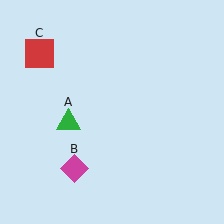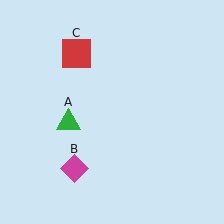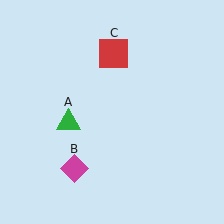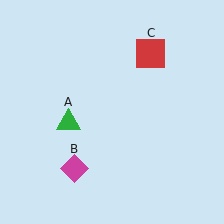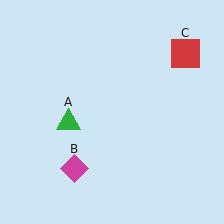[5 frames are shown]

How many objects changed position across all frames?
1 object changed position: red square (object C).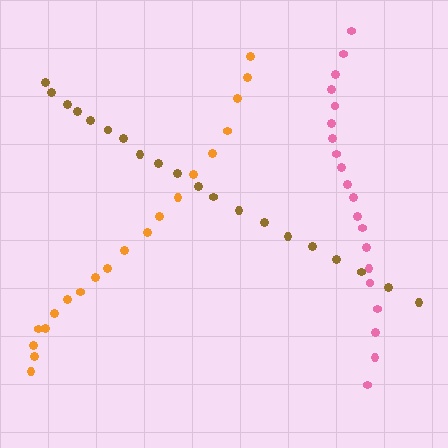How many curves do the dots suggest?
There are 3 distinct paths.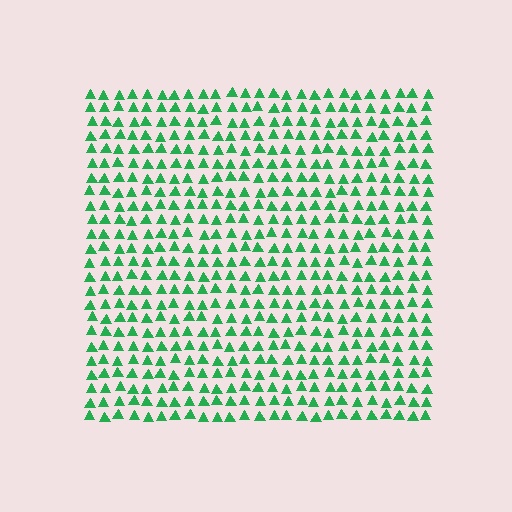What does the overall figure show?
The overall figure shows a square.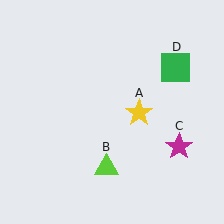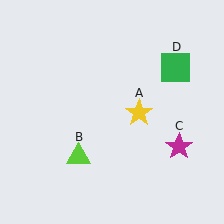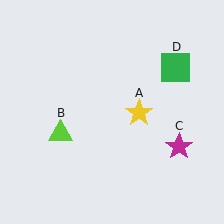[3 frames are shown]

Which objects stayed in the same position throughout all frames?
Yellow star (object A) and magenta star (object C) and green square (object D) remained stationary.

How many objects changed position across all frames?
1 object changed position: lime triangle (object B).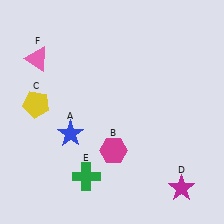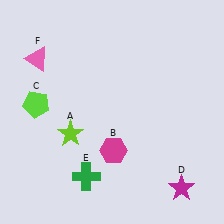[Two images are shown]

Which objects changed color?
A changed from blue to lime. C changed from yellow to lime.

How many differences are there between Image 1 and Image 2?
There are 2 differences between the two images.